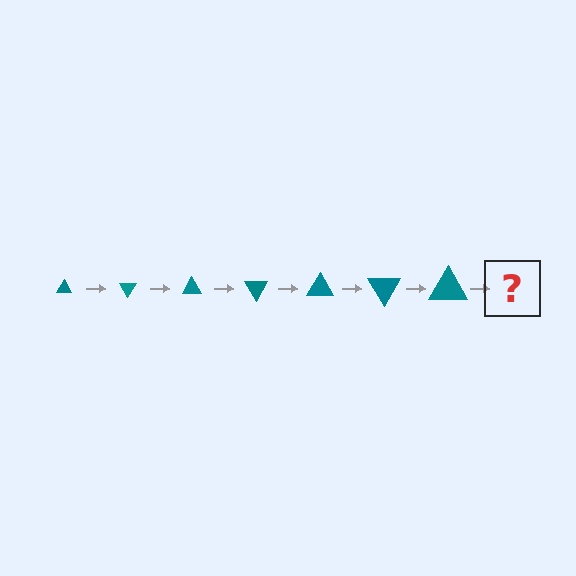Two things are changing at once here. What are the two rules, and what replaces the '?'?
The two rules are that the triangle grows larger each step and it rotates 60 degrees each step. The '?' should be a triangle, larger than the previous one and rotated 420 degrees from the start.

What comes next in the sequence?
The next element should be a triangle, larger than the previous one and rotated 420 degrees from the start.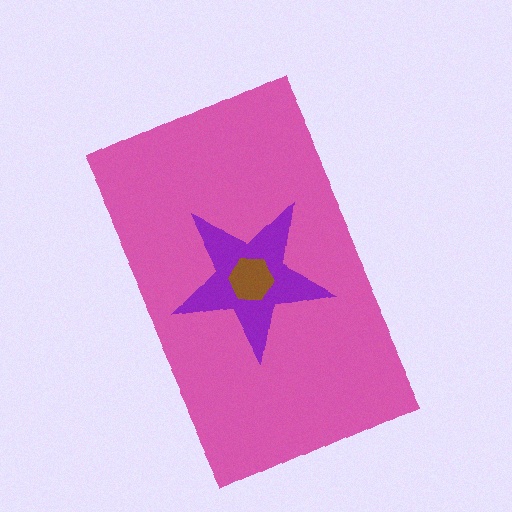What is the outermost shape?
The pink rectangle.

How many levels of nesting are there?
3.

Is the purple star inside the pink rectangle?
Yes.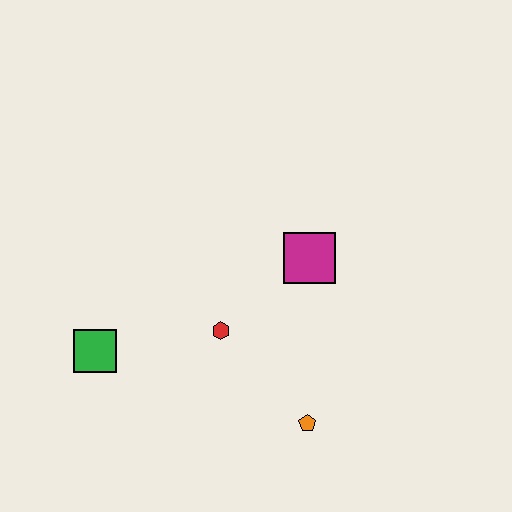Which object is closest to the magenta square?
The red hexagon is closest to the magenta square.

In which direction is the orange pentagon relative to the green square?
The orange pentagon is to the right of the green square.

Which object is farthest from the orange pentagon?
The green square is farthest from the orange pentagon.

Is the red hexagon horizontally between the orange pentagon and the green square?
Yes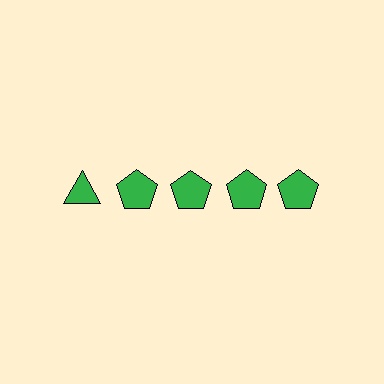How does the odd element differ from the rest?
It has a different shape: triangle instead of pentagon.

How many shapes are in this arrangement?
There are 5 shapes arranged in a grid pattern.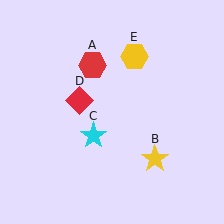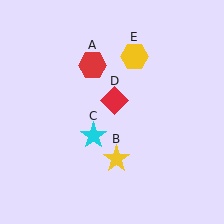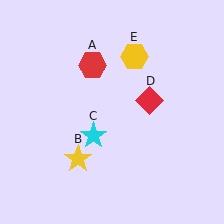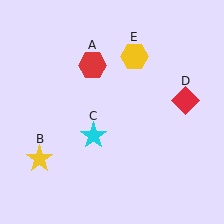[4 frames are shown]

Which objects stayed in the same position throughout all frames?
Red hexagon (object A) and cyan star (object C) and yellow hexagon (object E) remained stationary.